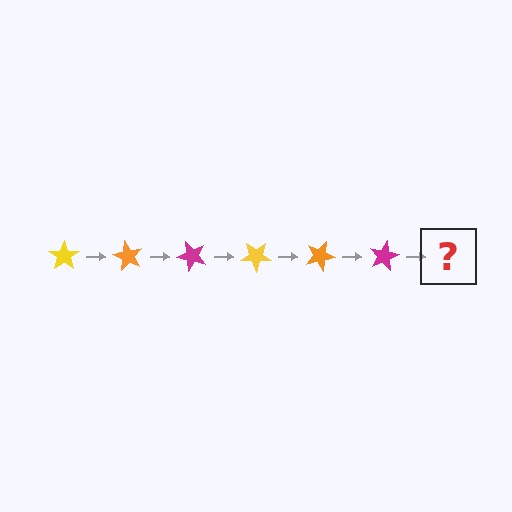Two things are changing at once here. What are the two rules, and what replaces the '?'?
The two rules are that it rotates 60 degrees each step and the color cycles through yellow, orange, and magenta. The '?' should be a yellow star, rotated 360 degrees from the start.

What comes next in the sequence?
The next element should be a yellow star, rotated 360 degrees from the start.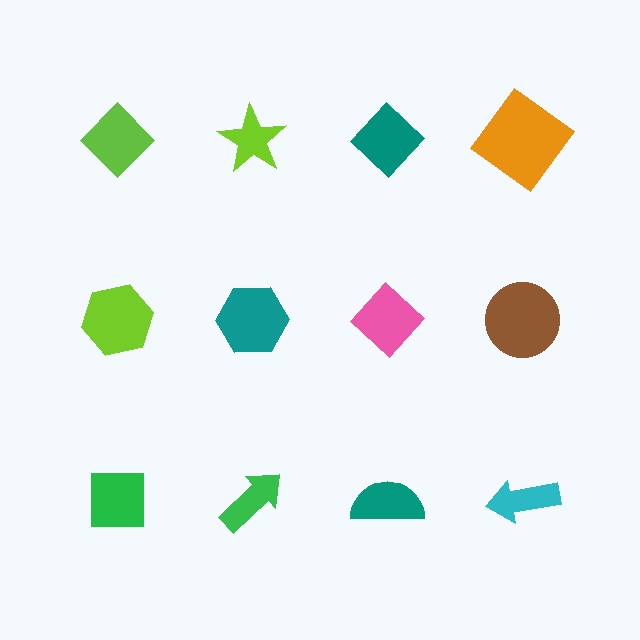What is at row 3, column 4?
A cyan arrow.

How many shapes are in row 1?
4 shapes.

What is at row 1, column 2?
A lime star.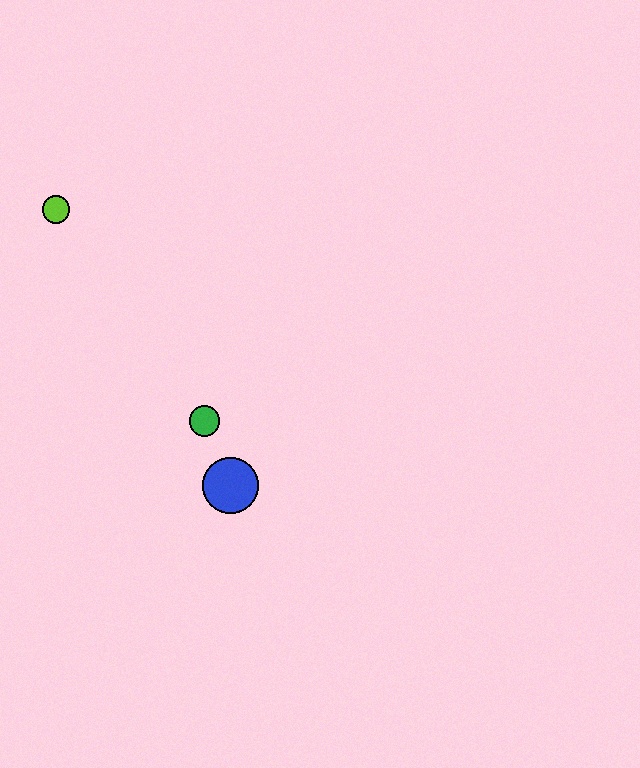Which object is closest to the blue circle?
The green circle is closest to the blue circle.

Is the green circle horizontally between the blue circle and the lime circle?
Yes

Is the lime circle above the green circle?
Yes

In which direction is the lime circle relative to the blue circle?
The lime circle is above the blue circle.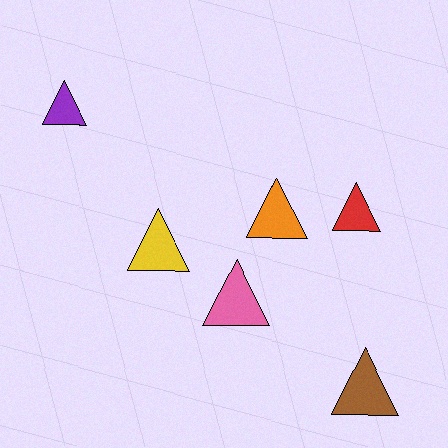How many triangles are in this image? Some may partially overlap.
There are 6 triangles.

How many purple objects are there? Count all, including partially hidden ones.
There is 1 purple object.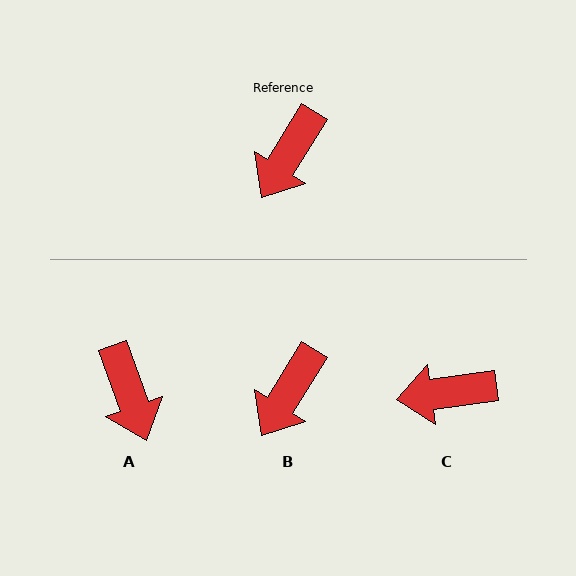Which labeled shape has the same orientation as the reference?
B.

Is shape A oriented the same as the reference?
No, it is off by about 51 degrees.